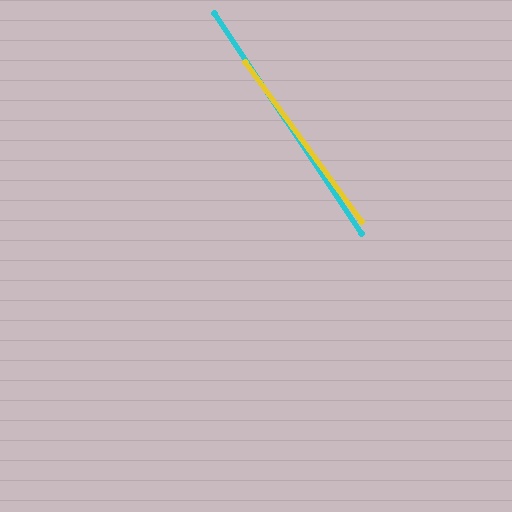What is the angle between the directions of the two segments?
Approximately 2 degrees.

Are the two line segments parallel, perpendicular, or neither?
Parallel — their directions differ by only 1.9°.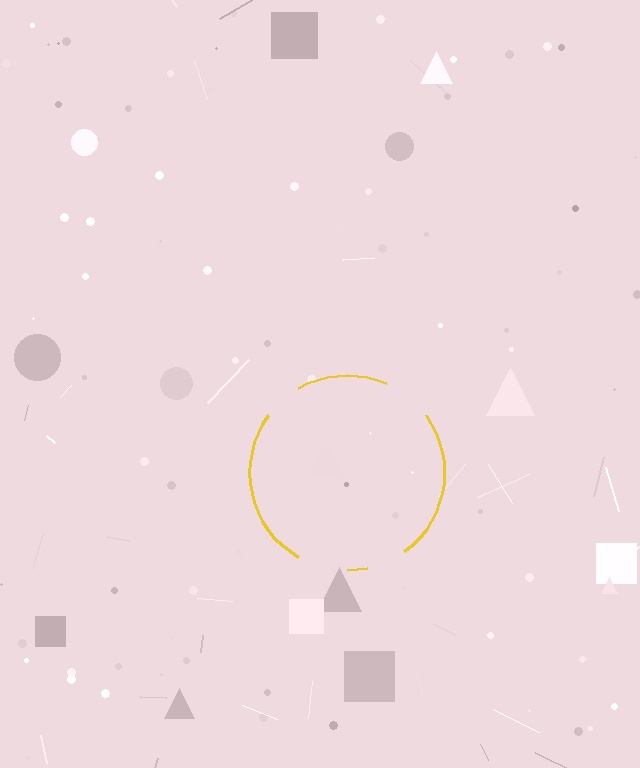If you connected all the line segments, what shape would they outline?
They would outline a circle.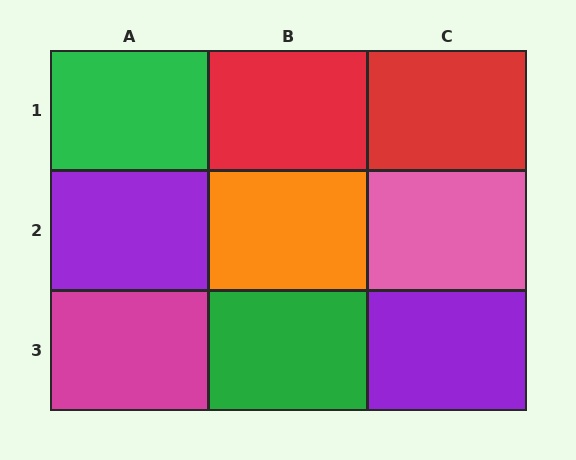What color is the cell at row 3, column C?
Purple.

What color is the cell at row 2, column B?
Orange.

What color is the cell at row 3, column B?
Green.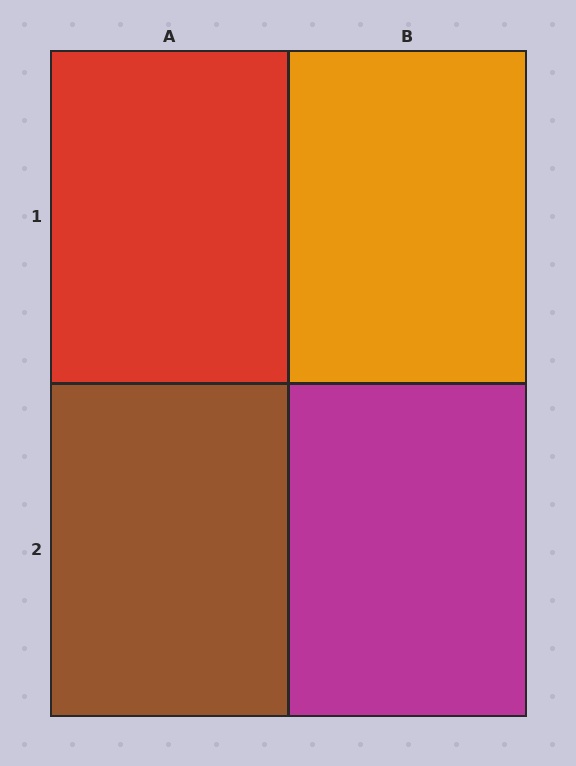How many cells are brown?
1 cell is brown.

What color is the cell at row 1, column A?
Red.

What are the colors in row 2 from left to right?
Brown, magenta.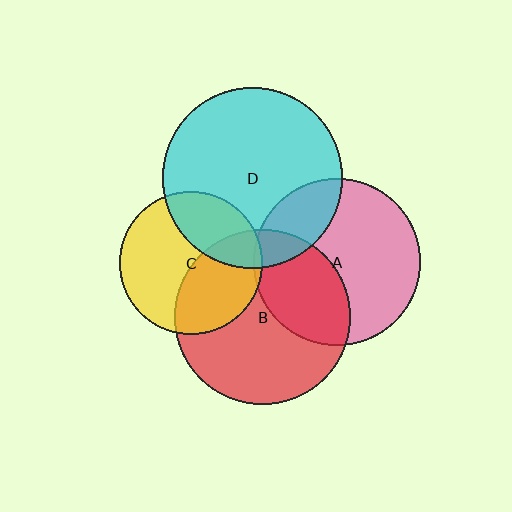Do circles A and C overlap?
Yes.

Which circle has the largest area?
Circle D (cyan).